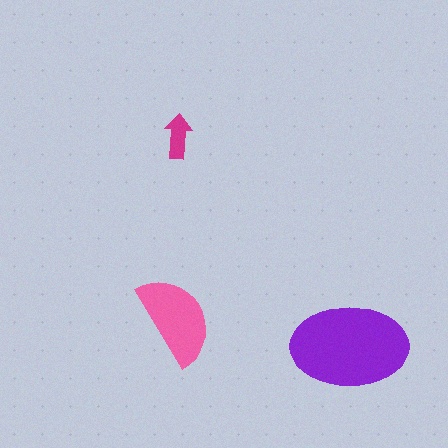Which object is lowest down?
The purple ellipse is bottommost.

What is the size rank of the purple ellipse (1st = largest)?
1st.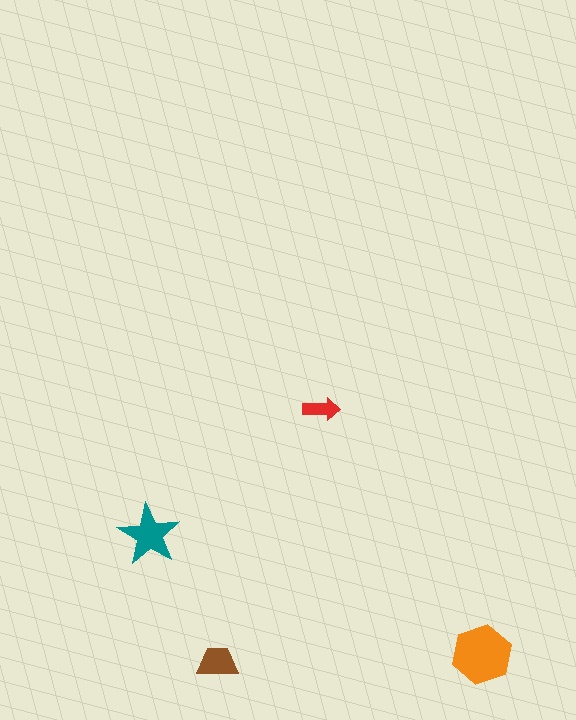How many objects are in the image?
There are 4 objects in the image.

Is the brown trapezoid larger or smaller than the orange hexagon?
Smaller.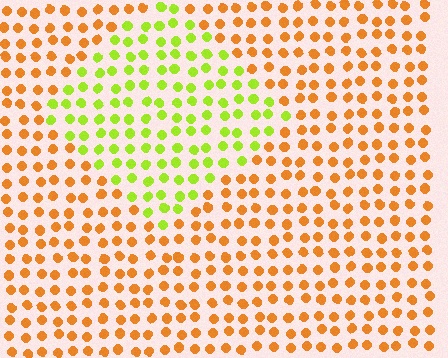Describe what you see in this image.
The image is filled with small orange elements in a uniform arrangement. A diamond-shaped region is visible where the elements are tinted to a slightly different hue, forming a subtle color boundary.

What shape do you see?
I see a diamond.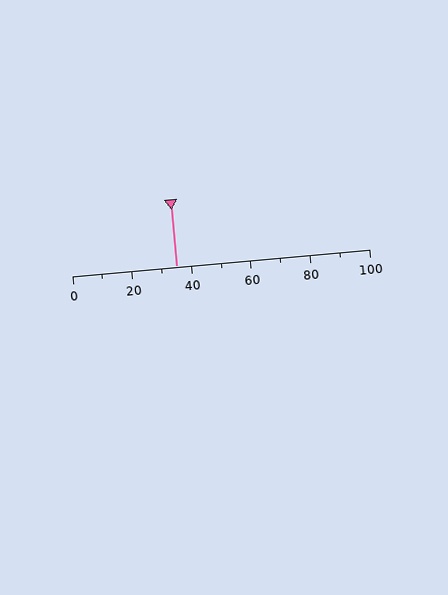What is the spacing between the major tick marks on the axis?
The major ticks are spaced 20 apart.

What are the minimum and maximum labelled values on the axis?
The axis runs from 0 to 100.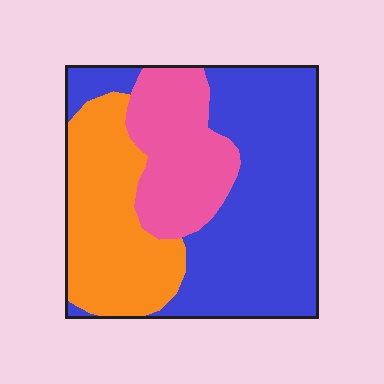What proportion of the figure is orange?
Orange covers around 30% of the figure.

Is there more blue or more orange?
Blue.